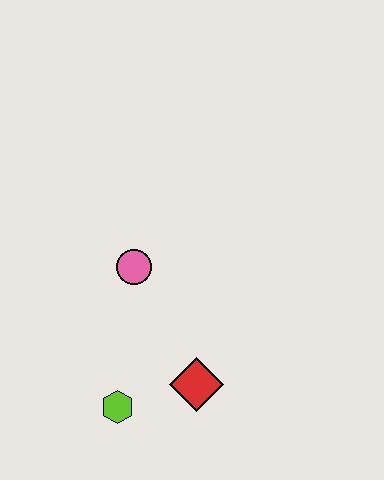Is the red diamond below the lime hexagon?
No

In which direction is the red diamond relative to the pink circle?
The red diamond is below the pink circle.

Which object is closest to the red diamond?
The lime hexagon is closest to the red diamond.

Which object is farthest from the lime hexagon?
The pink circle is farthest from the lime hexagon.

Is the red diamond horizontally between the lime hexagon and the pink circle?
No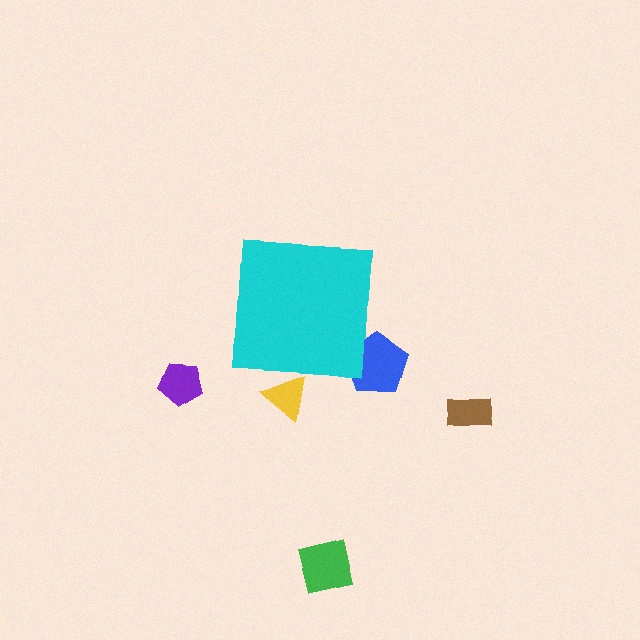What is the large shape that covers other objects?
A cyan square.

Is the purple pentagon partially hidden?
No, the purple pentagon is fully visible.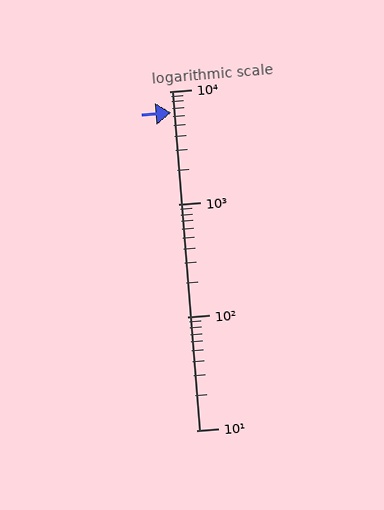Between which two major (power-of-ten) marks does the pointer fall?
The pointer is between 1000 and 10000.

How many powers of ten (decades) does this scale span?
The scale spans 3 decades, from 10 to 10000.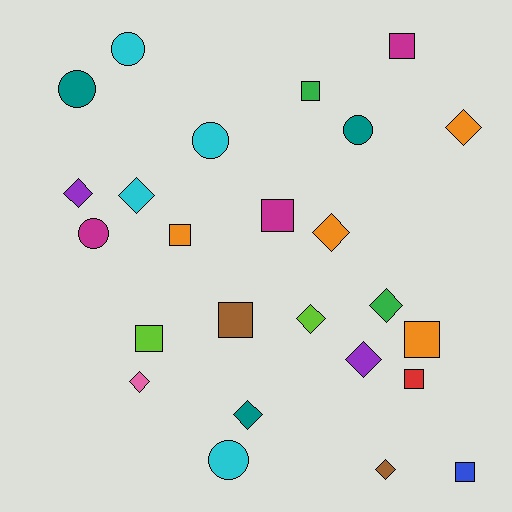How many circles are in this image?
There are 6 circles.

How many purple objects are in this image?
There are 2 purple objects.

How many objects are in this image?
There are 25 objects.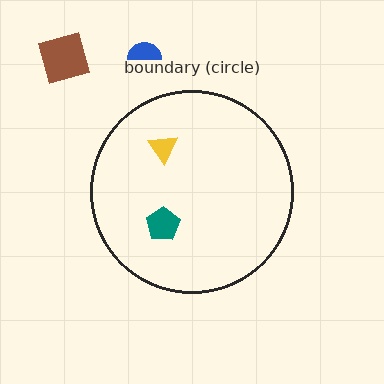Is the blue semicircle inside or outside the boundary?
Outside.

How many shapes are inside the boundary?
2 inside, 2 outside.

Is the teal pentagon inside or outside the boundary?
Inside.